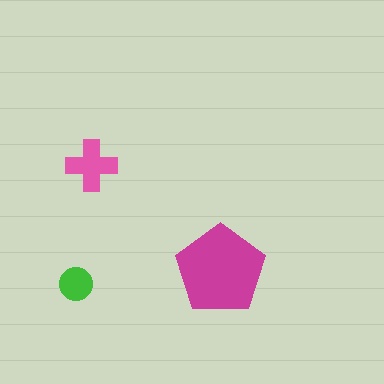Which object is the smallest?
The green circle.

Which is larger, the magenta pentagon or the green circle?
The magenta pentagon.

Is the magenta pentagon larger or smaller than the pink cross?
Larger.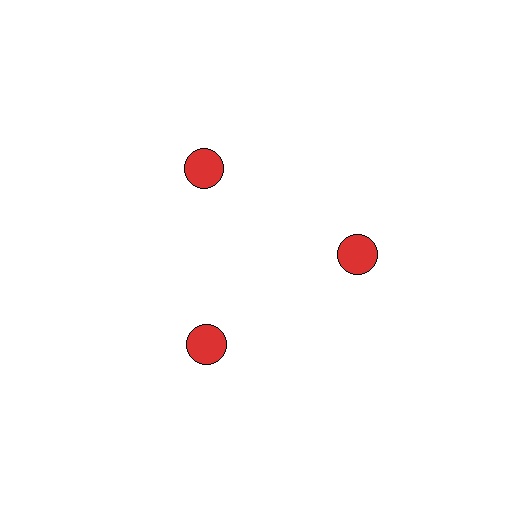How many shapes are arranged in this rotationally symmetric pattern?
There are 3 shapes, arranged in 3 groups of 1.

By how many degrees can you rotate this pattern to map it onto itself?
The pattern maps onto itself every 120 degrees of rotation.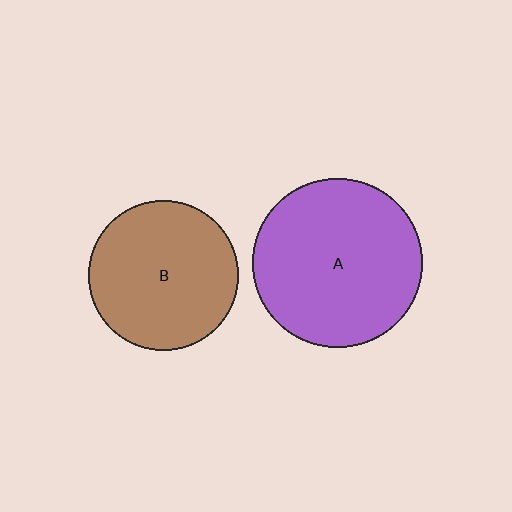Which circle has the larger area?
Circle A (purple).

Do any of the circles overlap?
No, none of the circles overlap.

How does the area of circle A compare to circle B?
Approximately 1.3 times.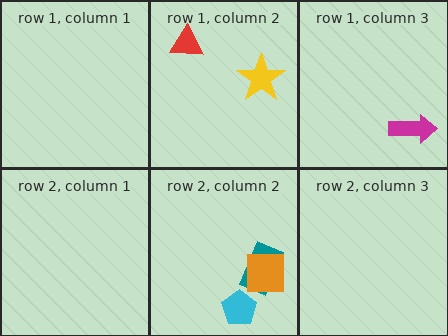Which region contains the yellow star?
The row 1, column 2 region.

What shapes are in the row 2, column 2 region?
The teal rectangle, the orange square, the cyan pentagon.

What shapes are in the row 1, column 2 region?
The yellow star, the red triangle.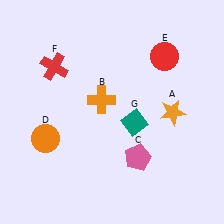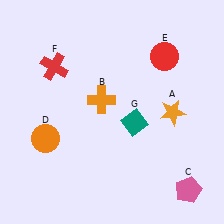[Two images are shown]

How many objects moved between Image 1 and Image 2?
1 object moved between the two images.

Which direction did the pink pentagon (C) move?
The pink pentagon (C) moved right.